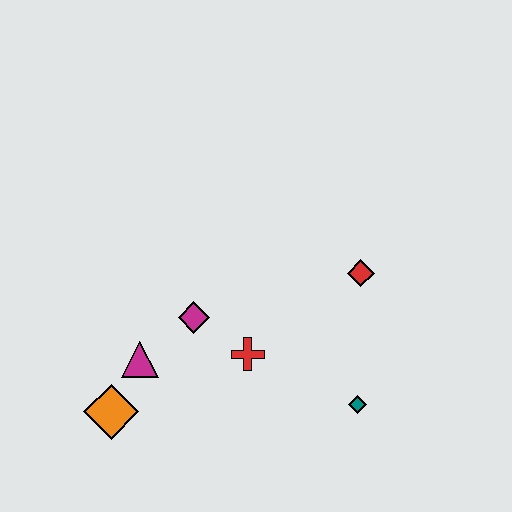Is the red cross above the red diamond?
No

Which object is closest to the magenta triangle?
The orange diamond is closest to the magenta triangle.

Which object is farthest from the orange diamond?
The red diamond is farthest from the orange diamond.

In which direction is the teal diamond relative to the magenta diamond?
The teal diamond is to the right of the magenta diamond.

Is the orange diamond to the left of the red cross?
Yes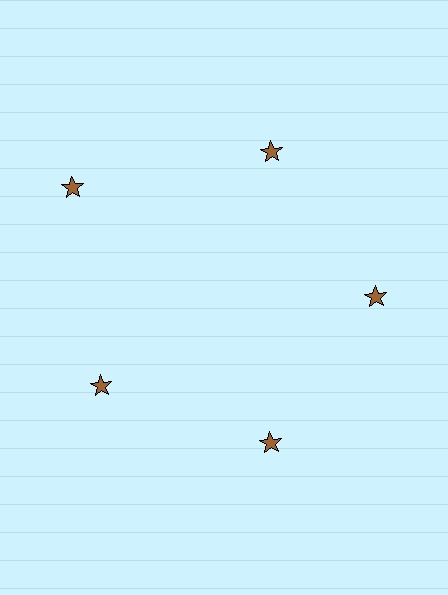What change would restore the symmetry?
The symmetry would be restored by moving it inward, back onto the ring so that all 5 stars sit at equal angles and equal distance from the center.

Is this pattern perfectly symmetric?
No. The 5 brown stars are arranged in a ring, but one element near the 10 o'clock position is pushed outward from the center, breaking the 5-fold rotational symmetry.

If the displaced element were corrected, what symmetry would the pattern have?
It would have 5-fold rotational symmetry — the pattern would map onto itself every 72 degrees.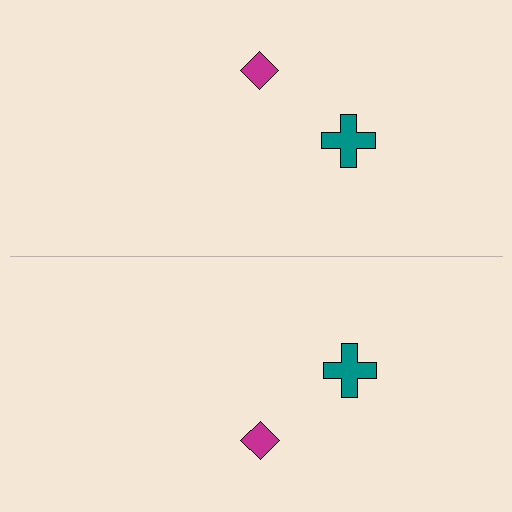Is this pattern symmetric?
Yes, this pattern has bilateral (reflection) symmetry.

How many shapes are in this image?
There are 4 shapes in this image.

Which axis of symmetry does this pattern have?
The pattern has a horizontal axis of symmetry running through the center of the image.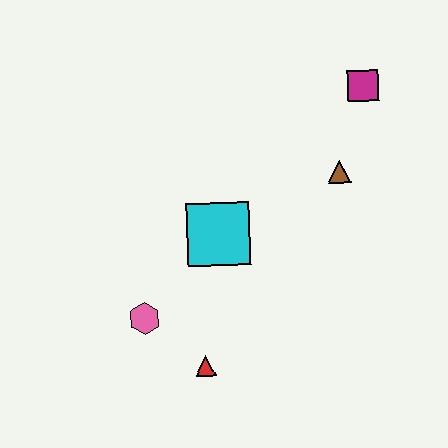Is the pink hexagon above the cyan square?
No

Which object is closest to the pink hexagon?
The red triangle is closest to the pink hexagon.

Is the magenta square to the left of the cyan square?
No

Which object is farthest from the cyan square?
The magenta square is farthest from the cyan square.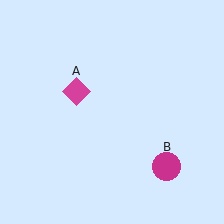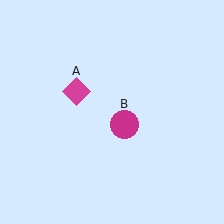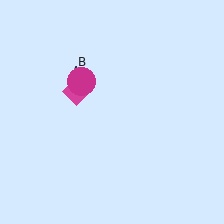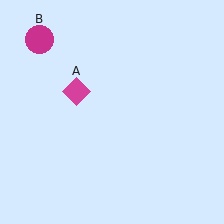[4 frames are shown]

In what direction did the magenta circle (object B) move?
The magenta circle (object B) moved up and to the left.